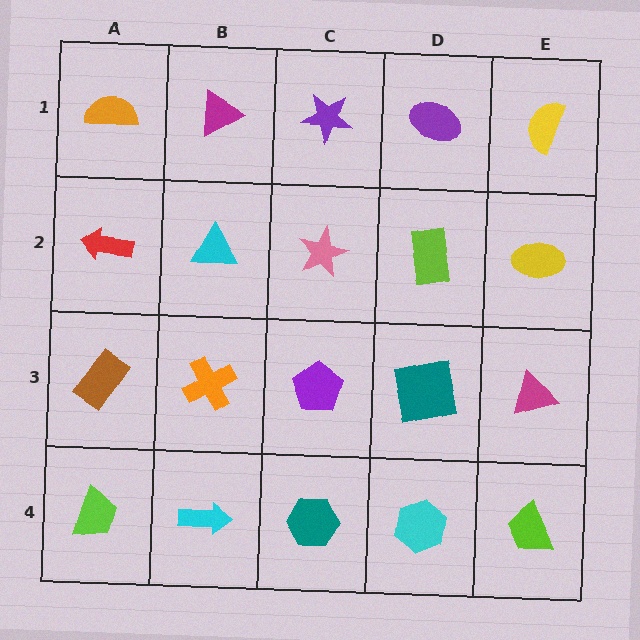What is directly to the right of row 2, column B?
A pink star.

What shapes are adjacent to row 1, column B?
A cyan triangle (row 2, column B), an orange semicircle (row 1, column A), a purple star (row 1, column C).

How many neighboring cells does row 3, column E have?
3.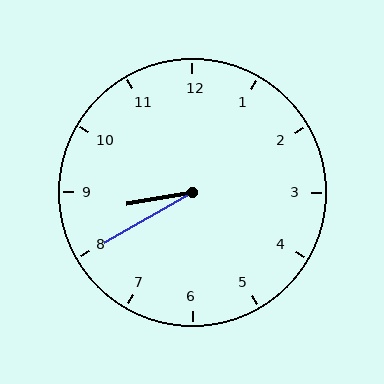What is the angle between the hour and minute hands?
Approximately 20 degrees.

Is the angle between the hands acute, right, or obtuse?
It is acute.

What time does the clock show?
8:40.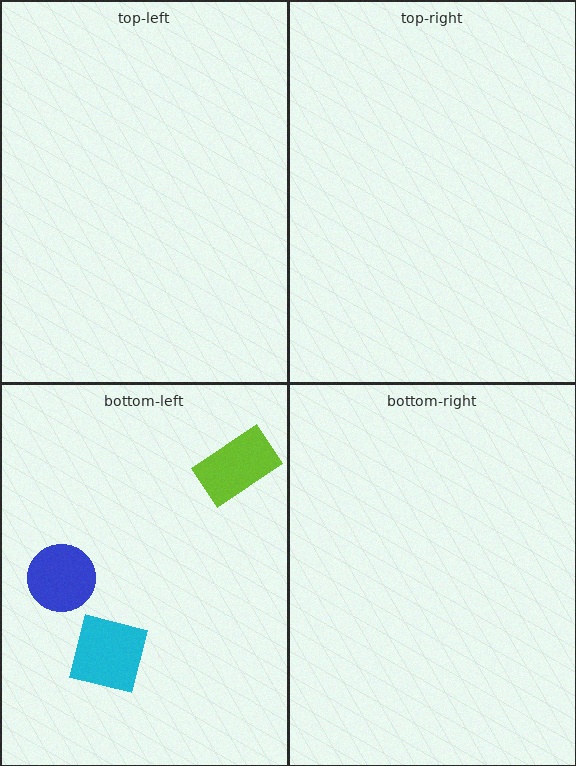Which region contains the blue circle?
The bottom-left region.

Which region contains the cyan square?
The bottom-left region.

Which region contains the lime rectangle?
The bottom-left region.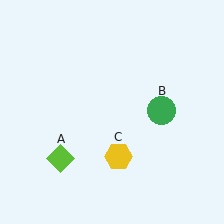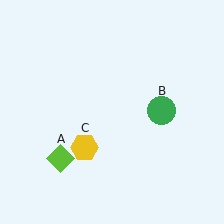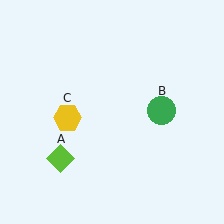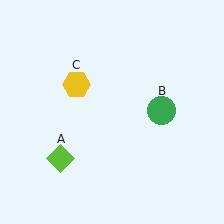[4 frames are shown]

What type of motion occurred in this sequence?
The yellow hexagon (object C) rotated clockwise around the center of the scene.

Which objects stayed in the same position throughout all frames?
Lime diamond (object A) and green circle (object B) remained stationary.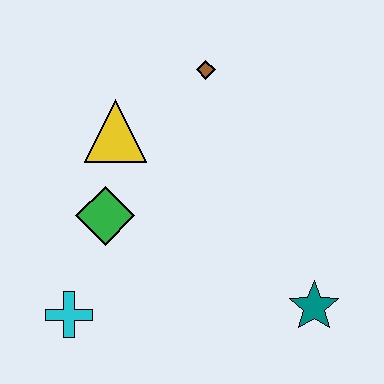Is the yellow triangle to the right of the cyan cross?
Yes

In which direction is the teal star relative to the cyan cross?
The teal star is to the right of the cyan cross.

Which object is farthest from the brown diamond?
The cyan cross is farthest from the brown diamond.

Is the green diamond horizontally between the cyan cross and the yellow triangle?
Yes